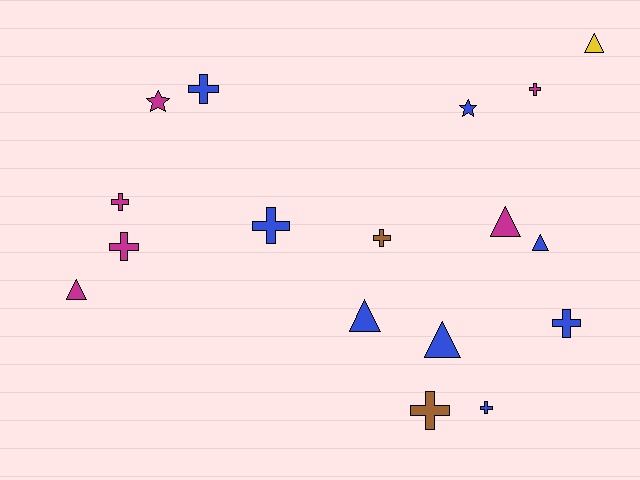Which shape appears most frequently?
Cross, with 9 objects.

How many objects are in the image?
There are 17 objects.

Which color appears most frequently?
Blue, with 8 objects.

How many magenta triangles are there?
There are 2 magenta triangles.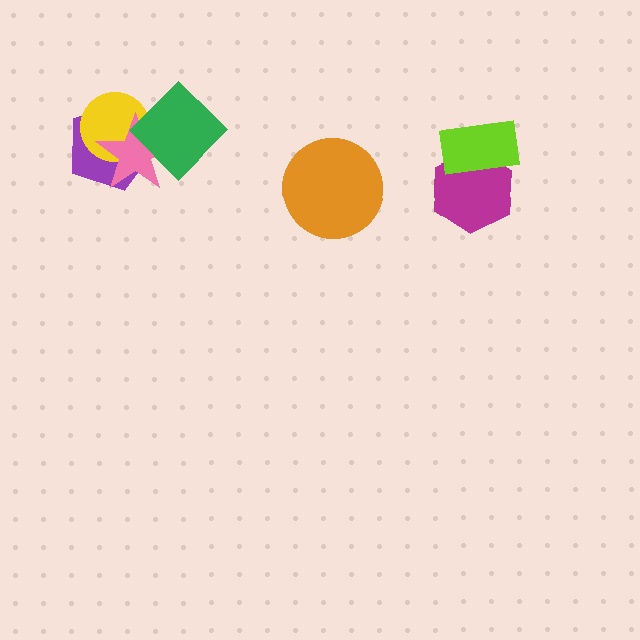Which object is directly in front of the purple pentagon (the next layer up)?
The yellow circle is directly in front of the purple pentagon.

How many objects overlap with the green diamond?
3 objects overlap with the green diamond.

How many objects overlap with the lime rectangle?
1 object overlaps with the lime rectangle.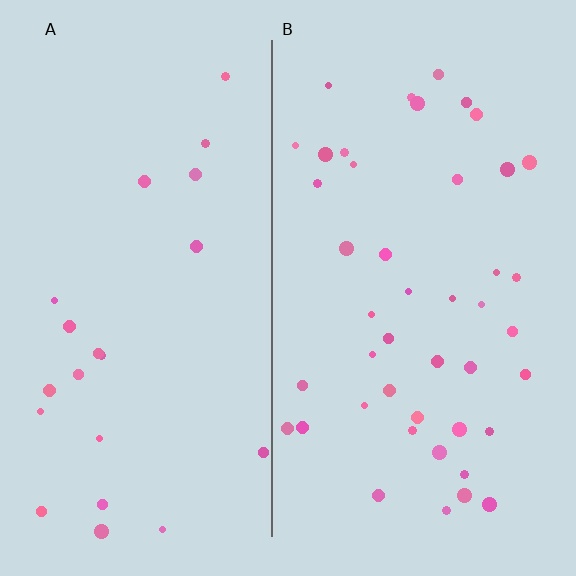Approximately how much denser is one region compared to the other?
Approximately 2.1× — region B over region A.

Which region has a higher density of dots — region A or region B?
B (the right).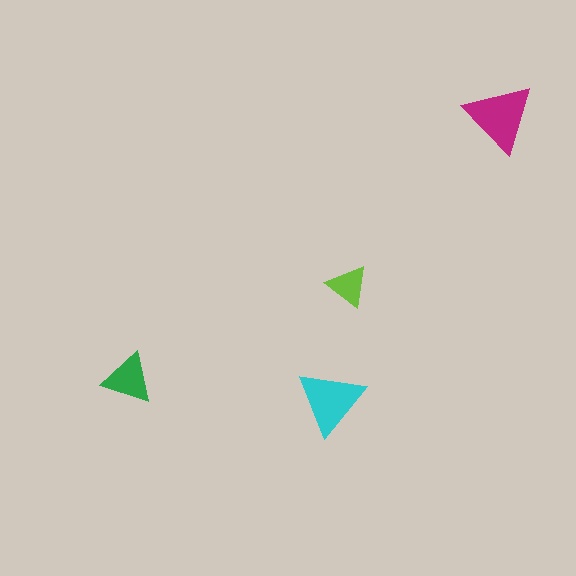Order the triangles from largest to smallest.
the magenta one, the cyan one, the green one, the lime one.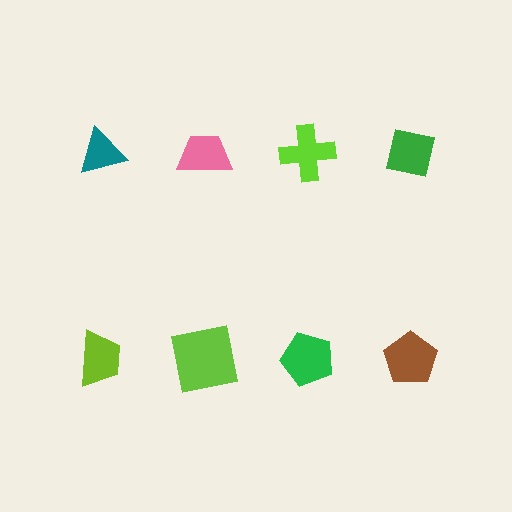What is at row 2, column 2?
A lime square.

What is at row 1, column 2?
A pink trapezoid.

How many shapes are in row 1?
4 shapes.